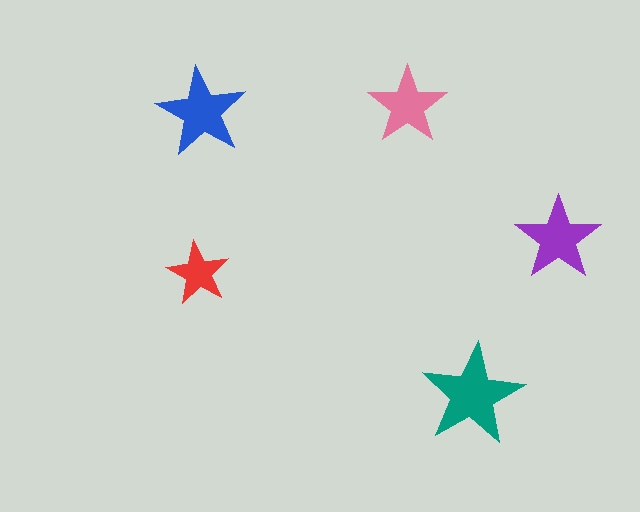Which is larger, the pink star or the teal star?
The teal one.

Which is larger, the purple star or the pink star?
The purple one.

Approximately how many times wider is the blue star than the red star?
About 1.5 times wider.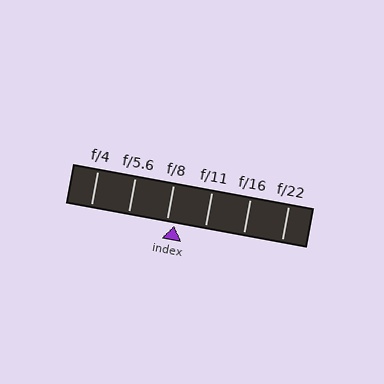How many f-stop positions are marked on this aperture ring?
There are 6 f-stop positions marked.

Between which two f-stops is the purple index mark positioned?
The index mark is between f/8 and f/11.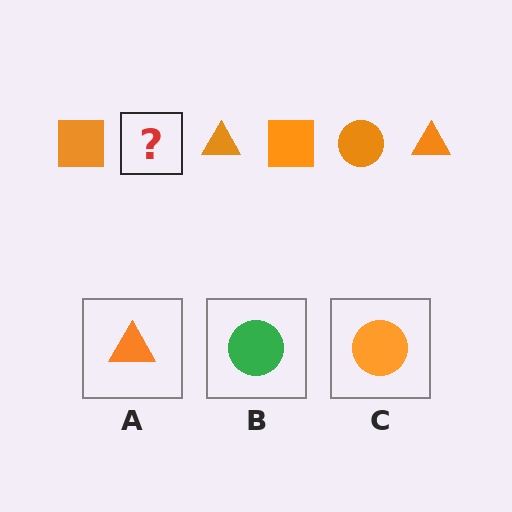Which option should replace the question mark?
Option C.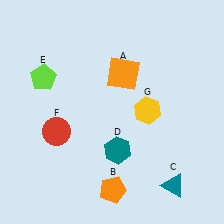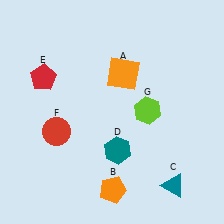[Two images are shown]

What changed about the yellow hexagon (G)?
In Image 1, G is yellow. In Image 2, it changed to lime.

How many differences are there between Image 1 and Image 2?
There are 2 differences between the two images.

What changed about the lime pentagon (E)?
In Image 1, E is lime. In Image 2, it changed to red.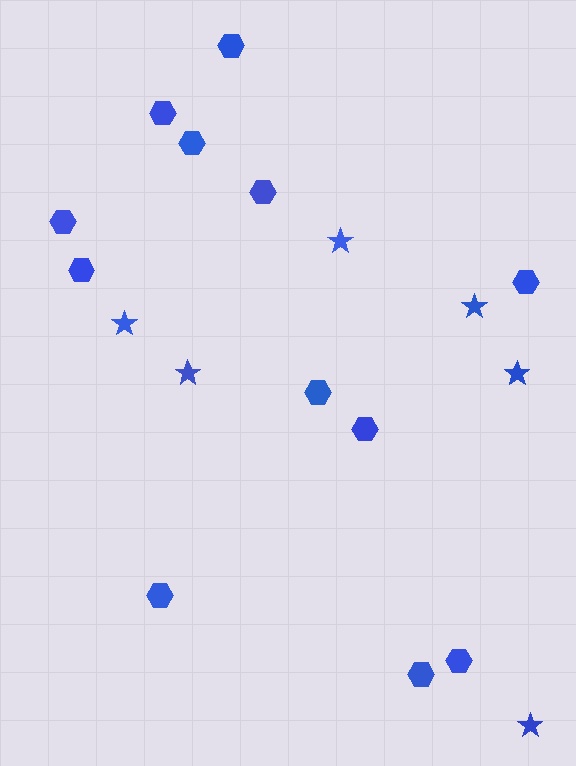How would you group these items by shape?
There are 2 groups: one group of hexagons (12) and one group of stars (6).